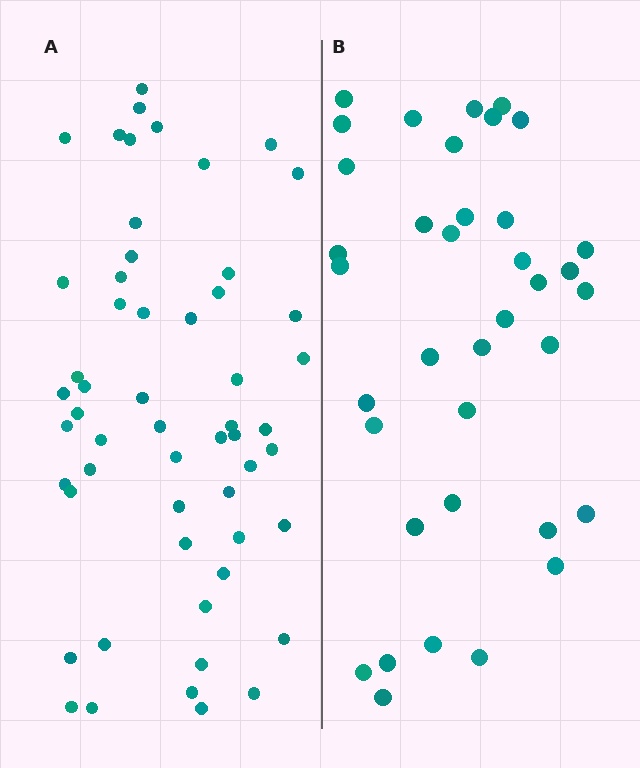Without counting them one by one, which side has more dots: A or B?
Region A (the left region) has more dots.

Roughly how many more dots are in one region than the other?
Region A has approximately 20 more dots than region B.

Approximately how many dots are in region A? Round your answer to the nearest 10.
About 60 dots. (The exact count is 55, which rounds to 60.)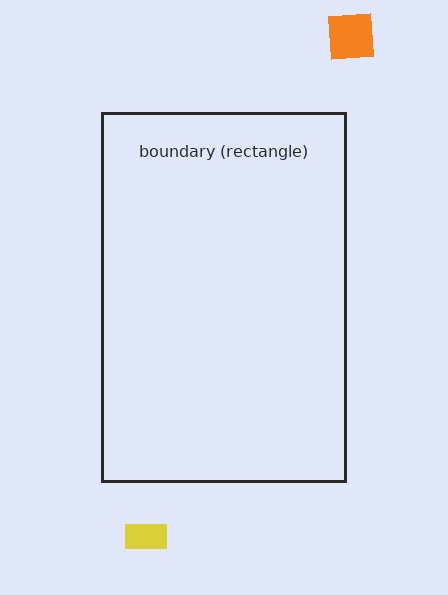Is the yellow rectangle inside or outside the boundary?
Outside.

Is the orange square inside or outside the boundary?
Outside.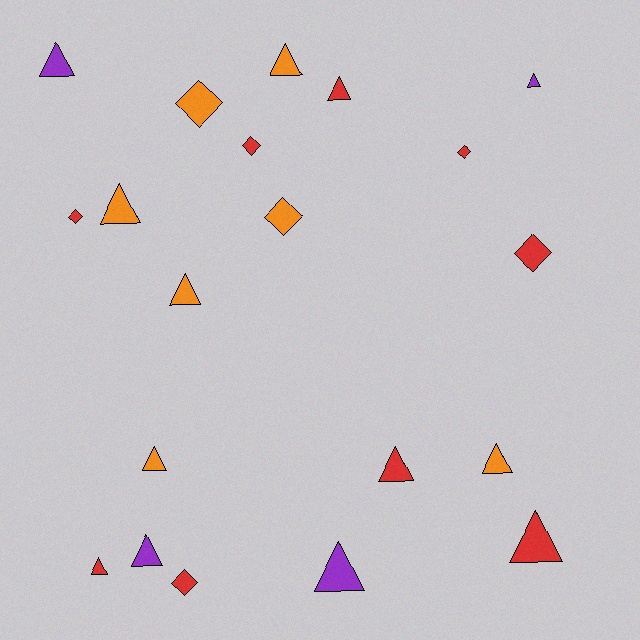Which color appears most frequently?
Red, with 9 objects.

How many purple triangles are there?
There are 4 purple triangles.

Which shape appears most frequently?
Triangle, with 13 objects.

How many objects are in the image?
There are 20 objects.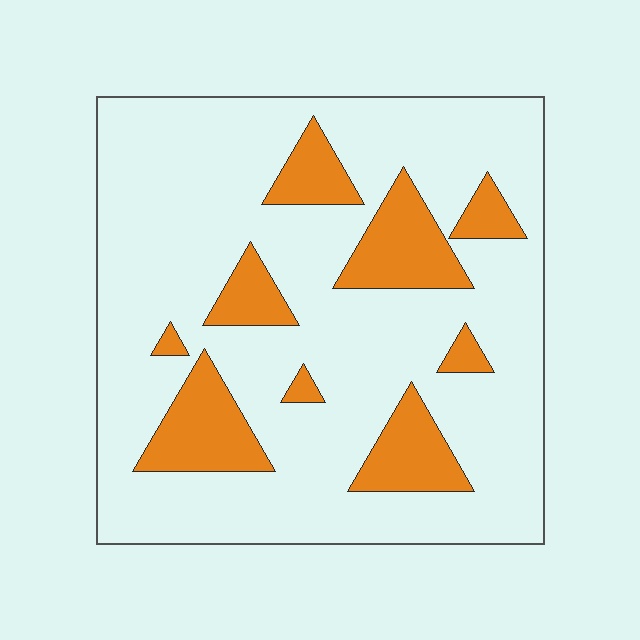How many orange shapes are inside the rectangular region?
9.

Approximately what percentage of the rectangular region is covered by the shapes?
Approximately 20%.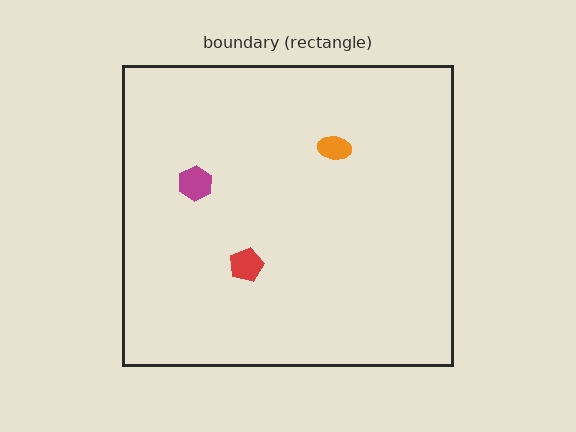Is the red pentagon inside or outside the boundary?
Inside.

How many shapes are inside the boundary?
3 inside, 0 outside.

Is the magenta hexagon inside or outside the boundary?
Inside.